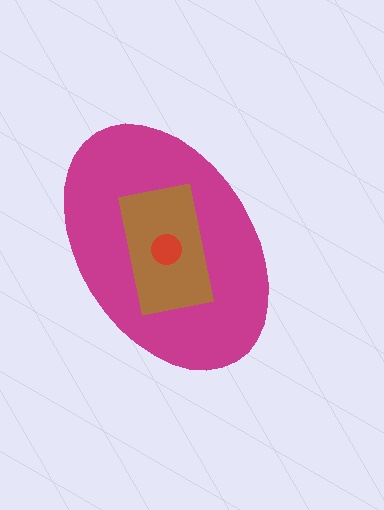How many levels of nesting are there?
3.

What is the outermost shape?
The magenta ellipse.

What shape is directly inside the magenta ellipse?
The brown rectangle.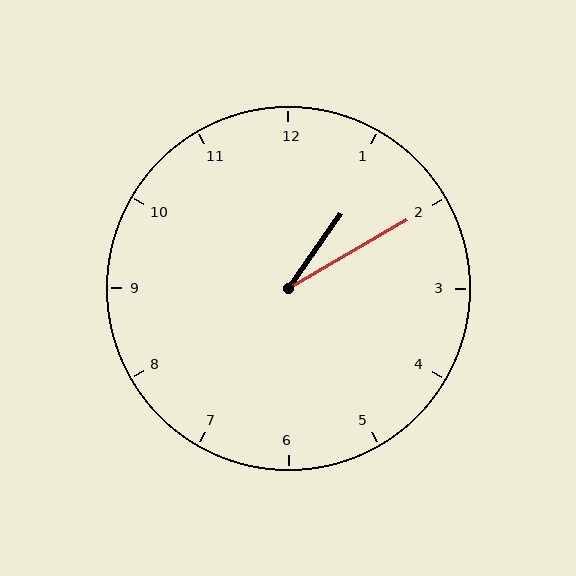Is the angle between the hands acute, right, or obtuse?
It is acute.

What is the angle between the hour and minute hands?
Approximately 25 degrees.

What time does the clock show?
1:10.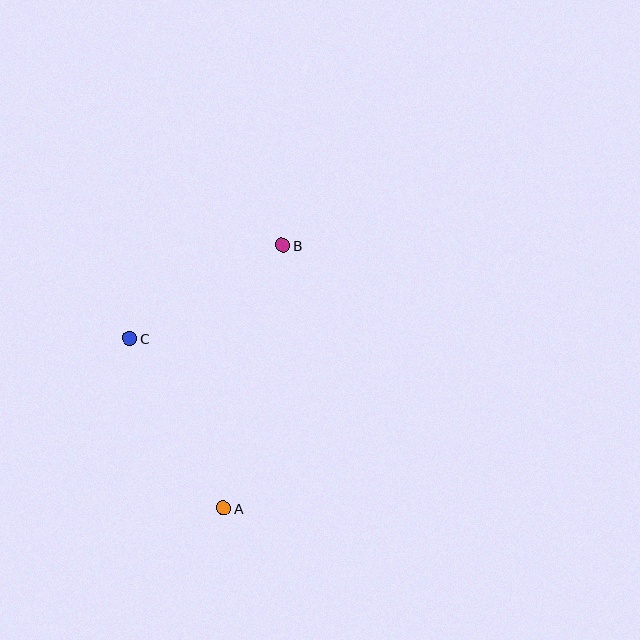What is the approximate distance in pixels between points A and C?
The distance between A and C is approximately 194 pixels.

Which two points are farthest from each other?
Points A and B are farthest from each other.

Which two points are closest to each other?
Points B and C are closest to each other.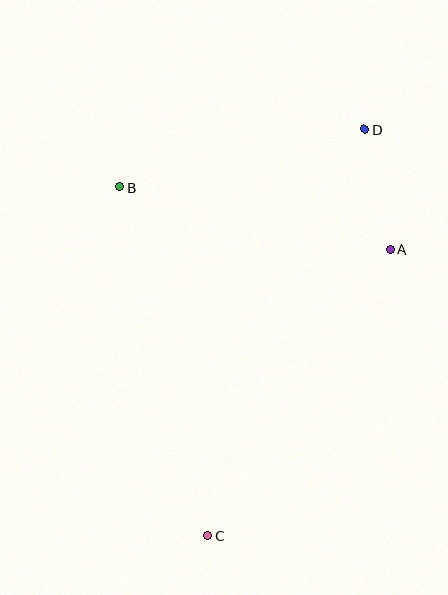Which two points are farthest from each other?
Points C and D are farthest from each other.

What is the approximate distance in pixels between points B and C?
The distance between B and C is approximately 359 pixels.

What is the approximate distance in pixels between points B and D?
The distance between B and D is approximately 252 pixels.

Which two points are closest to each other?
Points A and D are closest to each other.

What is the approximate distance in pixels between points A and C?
The distance between A and C is approximately 339 pixels.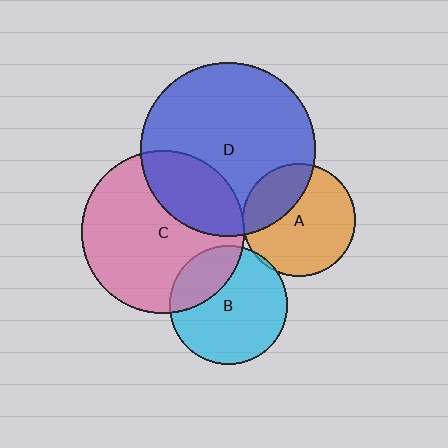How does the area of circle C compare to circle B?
Approximately 1.9 times.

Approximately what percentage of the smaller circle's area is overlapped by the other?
Approximately 25%.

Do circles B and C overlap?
Yes.